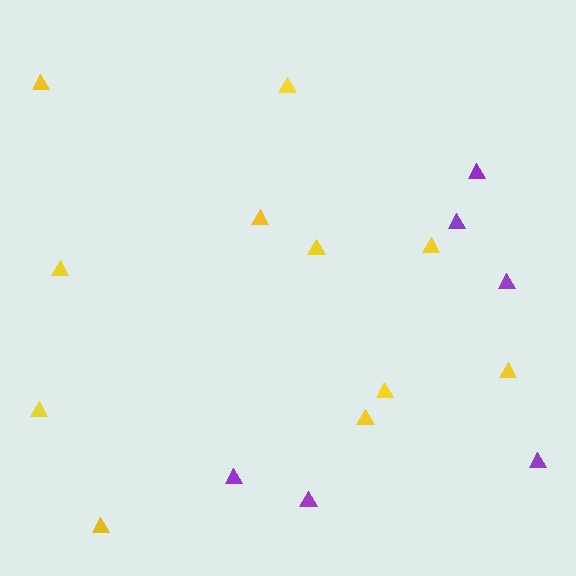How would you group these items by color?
There are 2 groups: one group of purple triangles (6) and one group of yellow triangles (11).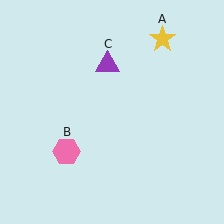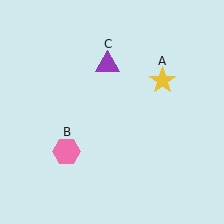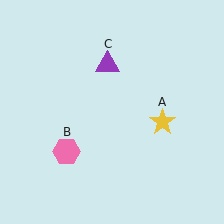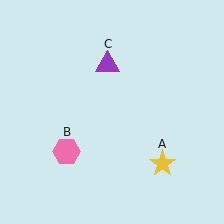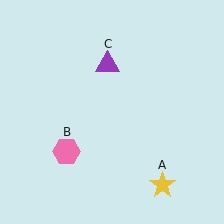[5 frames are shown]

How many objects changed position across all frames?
1 object changed position: yellow star (object A).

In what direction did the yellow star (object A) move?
The yellow star (object A) moved down.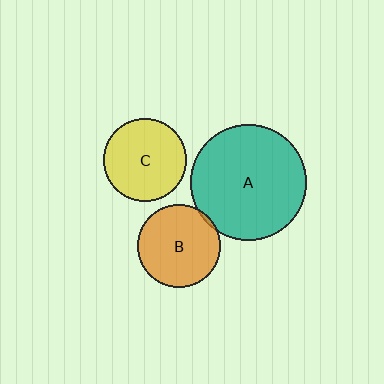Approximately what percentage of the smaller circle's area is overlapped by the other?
Approximately 5%.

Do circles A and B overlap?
Yes.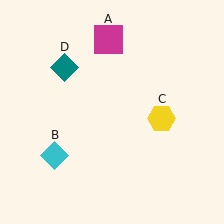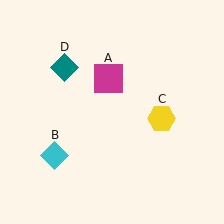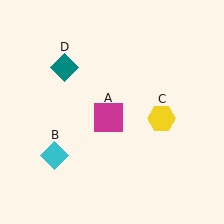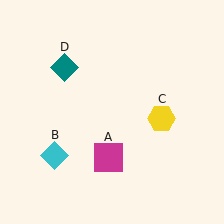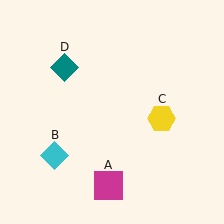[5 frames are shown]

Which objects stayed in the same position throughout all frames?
Cyan diamond (object B) and yellow hexagon (object C) and teal diamond (object D) remained stationary.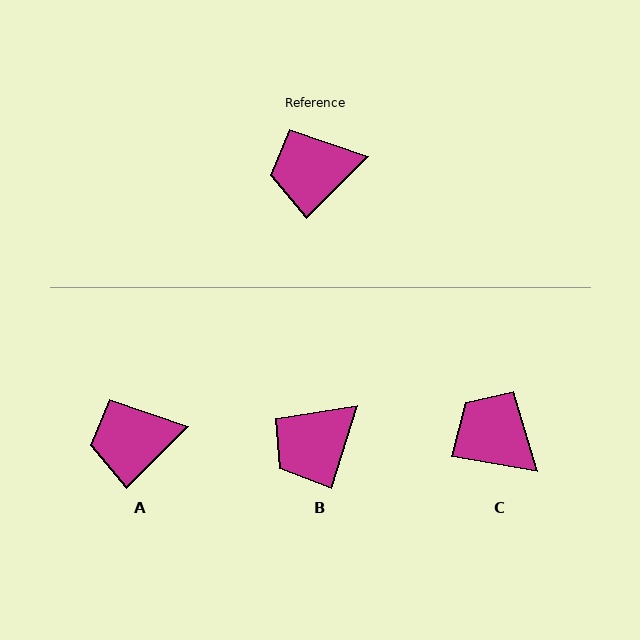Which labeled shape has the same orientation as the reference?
A.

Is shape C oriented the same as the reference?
No, it is off by about 54 degrees.